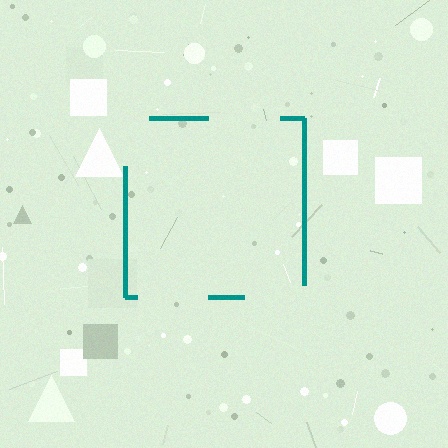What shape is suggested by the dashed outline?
The dashed outline suggests a square.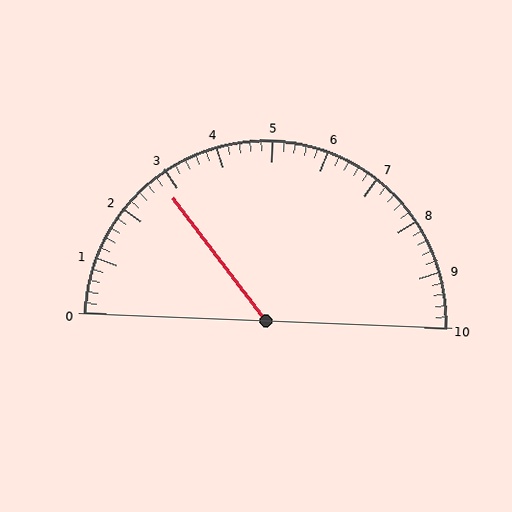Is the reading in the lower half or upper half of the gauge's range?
The reading is in the lower half of the range (0 to 10).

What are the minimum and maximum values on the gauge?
The gauge ranges from 0 to 10.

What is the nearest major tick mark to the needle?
The nearest major tick mark is 3.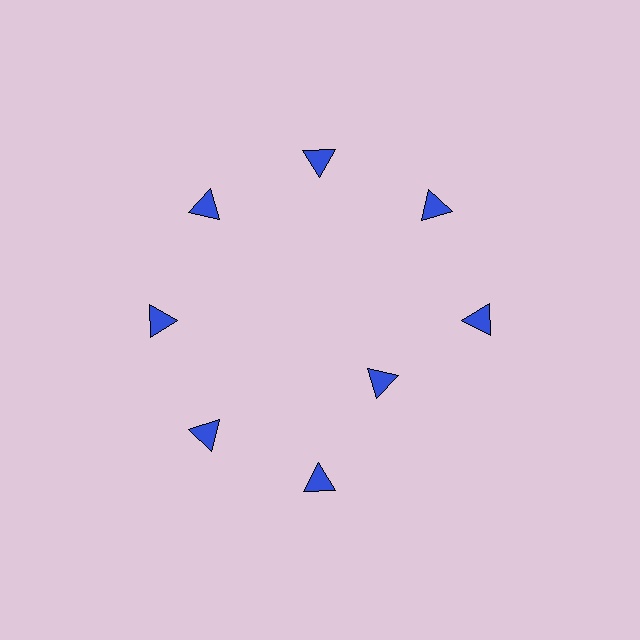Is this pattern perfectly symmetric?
No. The 8 blue triangles are arranged in a ring, but one element near the 4 o'clock position is pulled inward toward the center, breaking the 8-fold rotational symmetry.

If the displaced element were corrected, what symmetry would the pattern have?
It would have 8-fold rotational symmetry — the pattern would map onto itself every 45 degrees.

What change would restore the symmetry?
The symmetry would be restored by moving it outward, back onto the ring so that all 8 triangles sit at equal angles and equal distance from the center.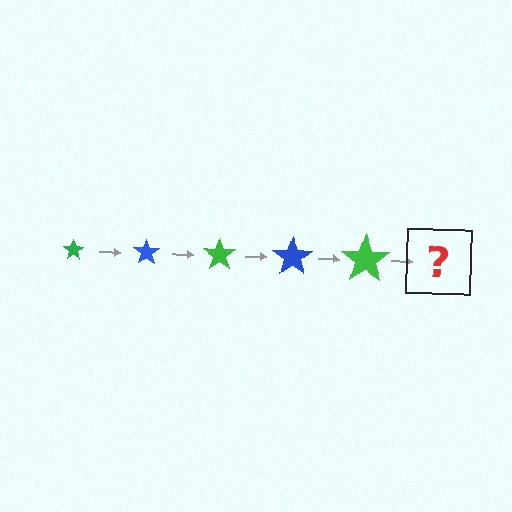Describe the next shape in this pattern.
It should be a blue star, larger than the previous one.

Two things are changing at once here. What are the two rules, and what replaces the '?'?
The two rules are that the star grows larger each step and the color cycles through green and blue. The '?' should be a blue star, larger than the previous one.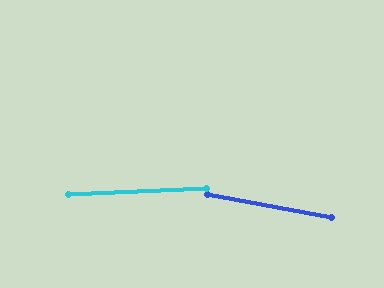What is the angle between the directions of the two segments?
Approximately 13 degrees.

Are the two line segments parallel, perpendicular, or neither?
Neither parallel nor perpendicular — they differ by about 13°.